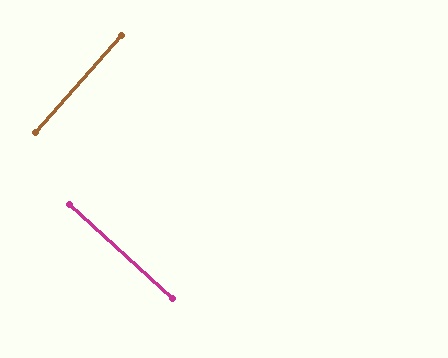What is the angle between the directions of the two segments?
Approximately 89 degrees.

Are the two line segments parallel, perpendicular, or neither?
Perpendicular — they meet at approximately 89°.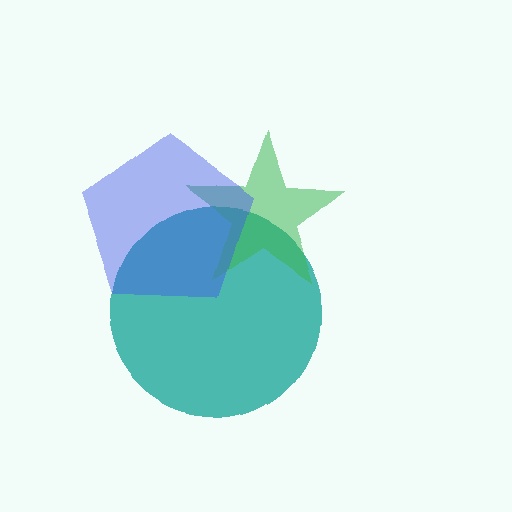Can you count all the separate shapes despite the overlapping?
Yes, there are 3 separate shapes.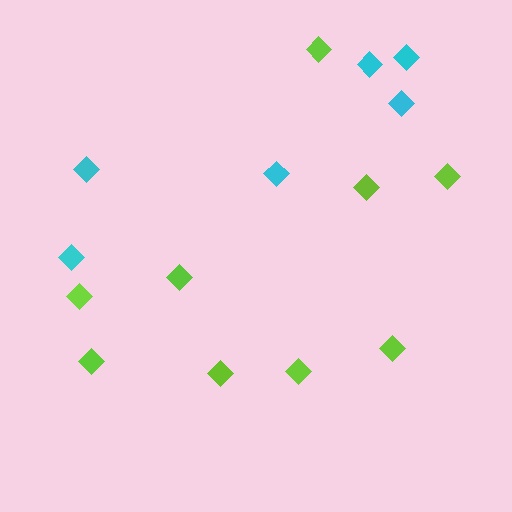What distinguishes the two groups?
There are 2 groups: one group of lime diamonds (9) and one group of cyan diamonds (6).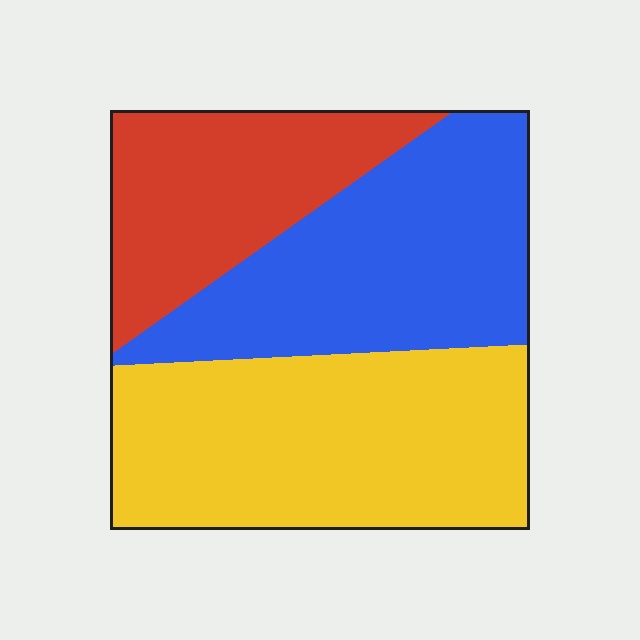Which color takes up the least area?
Red, at roughly 25%.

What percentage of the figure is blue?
Blue covers about 35% of the figure.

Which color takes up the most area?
Yellow, at roughly 40%.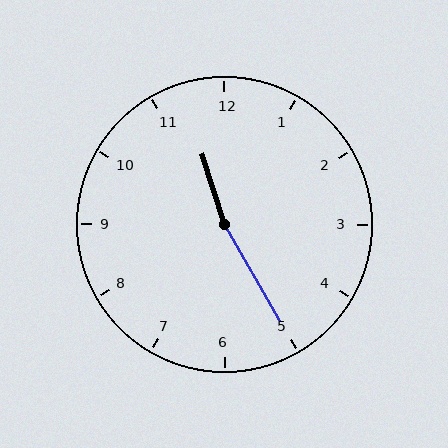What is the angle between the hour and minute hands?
Approximately 168 degrees.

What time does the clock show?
11:25.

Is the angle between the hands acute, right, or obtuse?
It is obtuse.